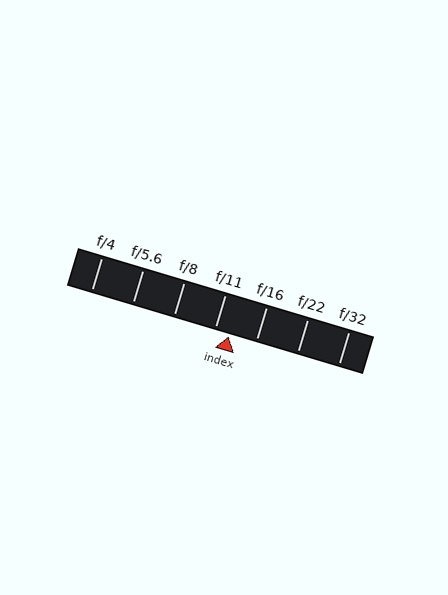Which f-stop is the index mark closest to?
The index mark is closest to f/11.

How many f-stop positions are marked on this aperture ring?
There are 7 f-stop positions marked.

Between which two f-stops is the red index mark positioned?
The index mark is between f/11 and f/16.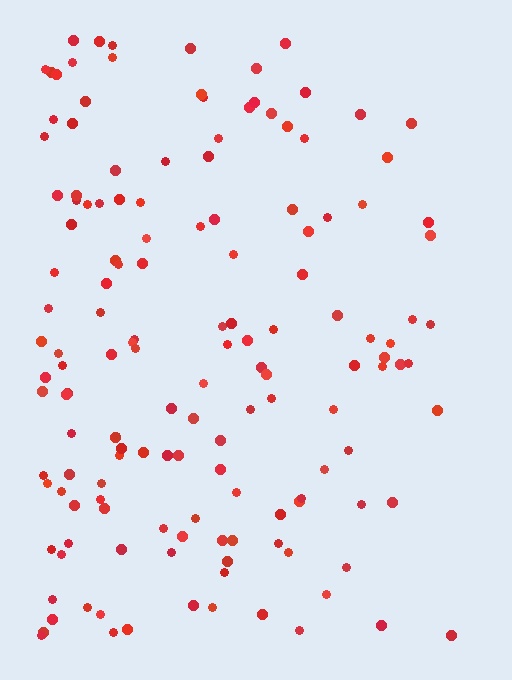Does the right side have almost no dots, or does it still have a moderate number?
Still a moderate number, just noticeably fewer than the left.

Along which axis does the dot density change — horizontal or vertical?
Horizontal.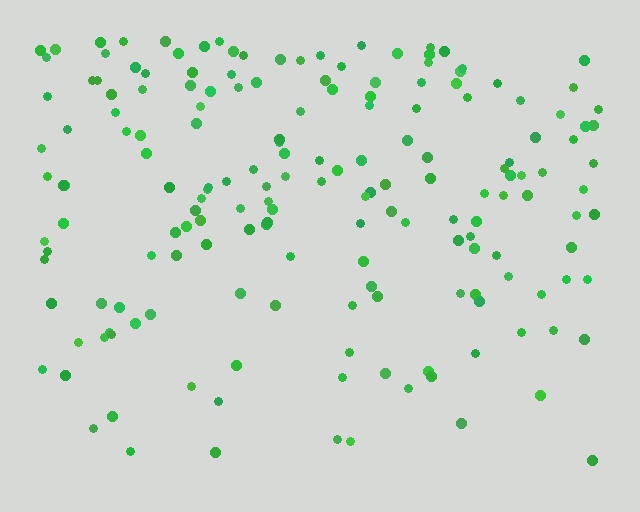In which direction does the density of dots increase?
From bottom to top, with the top side densest.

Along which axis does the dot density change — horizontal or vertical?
Vertical.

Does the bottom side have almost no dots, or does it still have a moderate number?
Still a moderate number, just noticeably fewer than the top.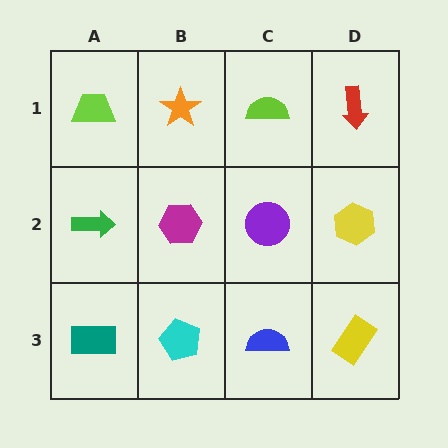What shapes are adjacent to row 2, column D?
A red arrow (row 1, column D), a yellow rectangle (row 3, column D), a purple circle (row 2, column C).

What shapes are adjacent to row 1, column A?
A green arrow (row 2, column A), an orange star (row 1, column B).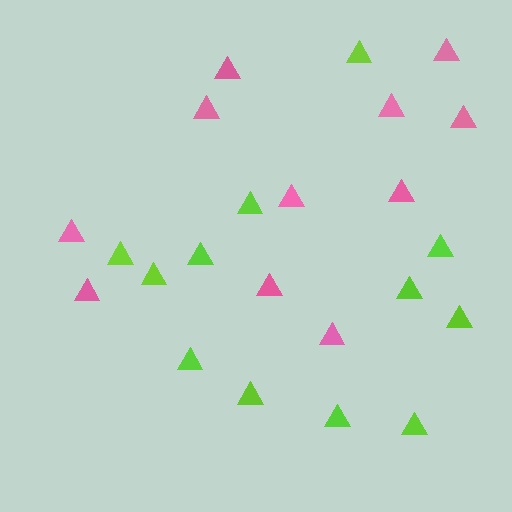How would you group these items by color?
There are 2 groups: one group of lime triangles (12) and one group of pink triangles (11).